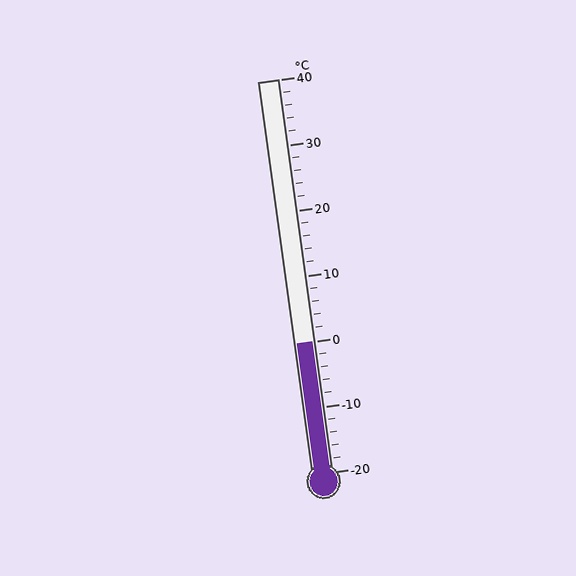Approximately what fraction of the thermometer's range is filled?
The thermometer is filled to approximately 35% of its range.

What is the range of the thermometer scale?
The thermometer scale ranges from -20°C to 40°C.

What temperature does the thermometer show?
The thermometer shows approximately 0°C.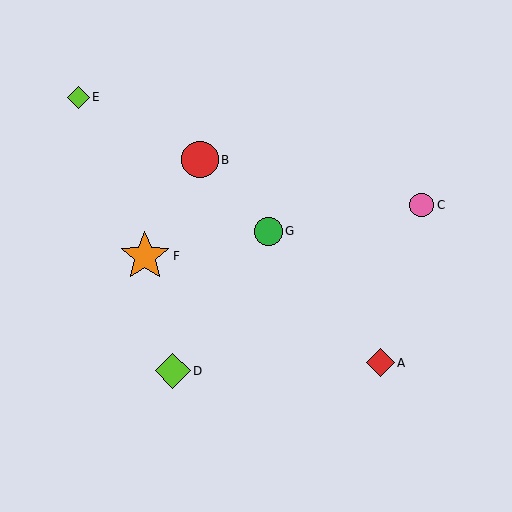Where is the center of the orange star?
The center of the orange star is at (145, 256).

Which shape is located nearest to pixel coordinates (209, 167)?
The red circle (labeled B) at (200, 160) is nearest to that location.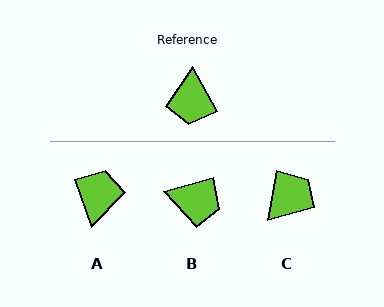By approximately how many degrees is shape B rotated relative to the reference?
Approximately 76 degrees counter-clockwise.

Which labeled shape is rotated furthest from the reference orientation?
A, about 171 degrees away.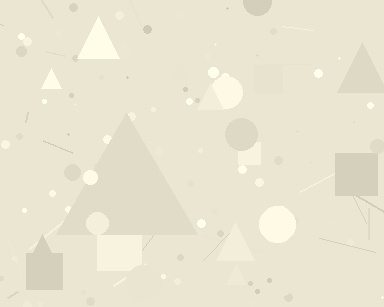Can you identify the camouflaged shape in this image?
The camouflaged shape is a triangle.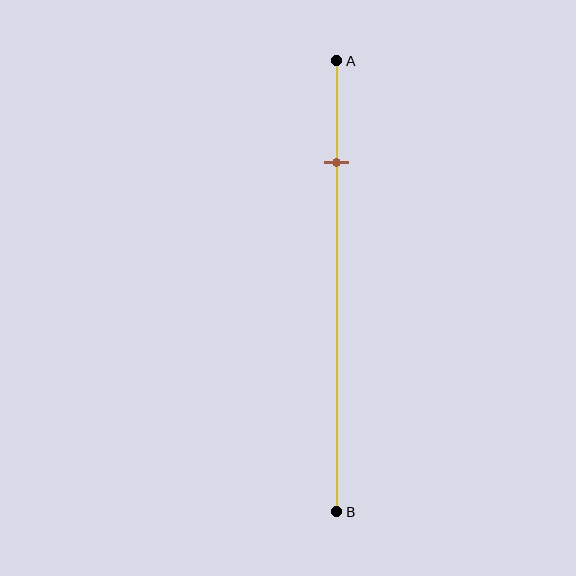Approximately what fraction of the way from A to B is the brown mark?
The brown mark is approximately 25% of the way from A to B.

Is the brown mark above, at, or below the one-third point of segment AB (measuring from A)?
The brown mark is above the one-third point of segment AB.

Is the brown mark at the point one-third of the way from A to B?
No, the mark is at about 25% from A, not at the 33% one-third point.